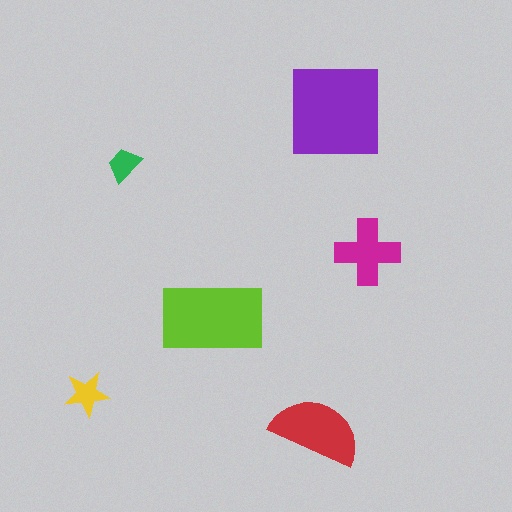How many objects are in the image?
There are 6 objects in the image.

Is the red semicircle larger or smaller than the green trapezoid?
Larger.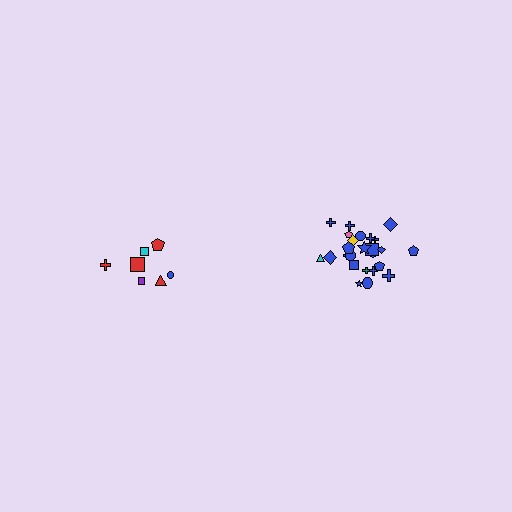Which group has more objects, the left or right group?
The right group.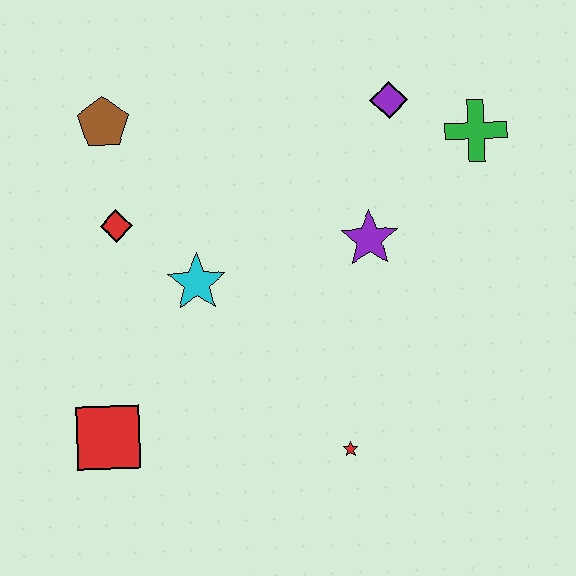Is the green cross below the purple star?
No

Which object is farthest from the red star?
The brown pentagon is farthest from the red star.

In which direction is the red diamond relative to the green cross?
The red diamond is to the left of the green cross.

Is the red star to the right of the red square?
Yes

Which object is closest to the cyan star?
The red diamond is closest to the cyan star.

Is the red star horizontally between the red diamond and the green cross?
Yes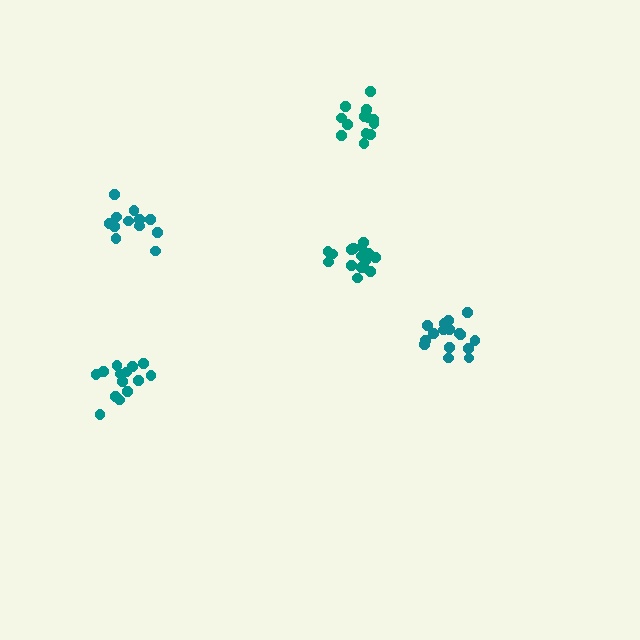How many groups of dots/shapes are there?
There are 5 groups.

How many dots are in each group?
Group 1: 13 dots, Group 2: 16 dots, Group 3: 16 dots, Group 4: 14 dots, Group 5: 12 dots (71 total).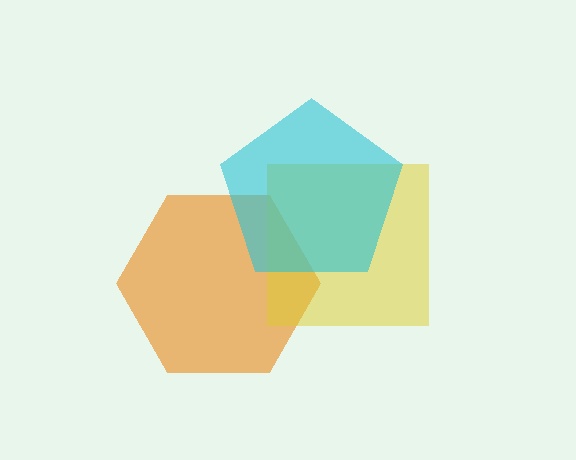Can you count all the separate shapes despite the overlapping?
Yes, there are 3 separate shapes.